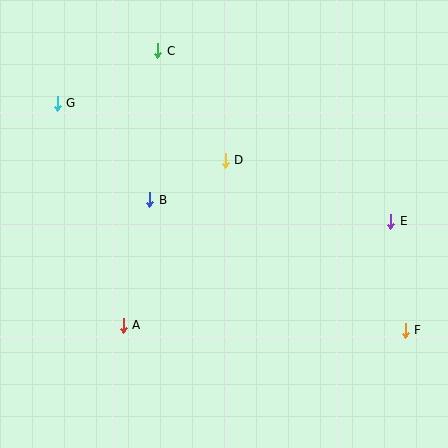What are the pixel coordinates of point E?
Point E is at (390, 221).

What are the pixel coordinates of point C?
Point C is at (158, 51).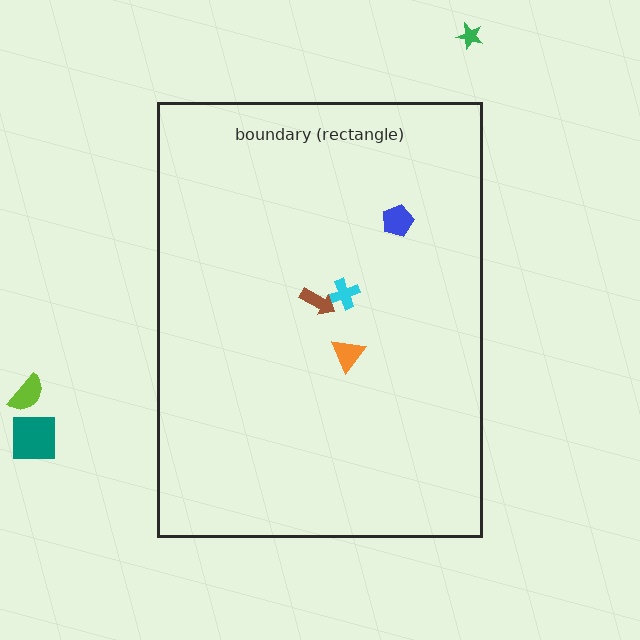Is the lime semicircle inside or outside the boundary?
Outside.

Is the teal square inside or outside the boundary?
Outside.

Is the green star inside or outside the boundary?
Outside.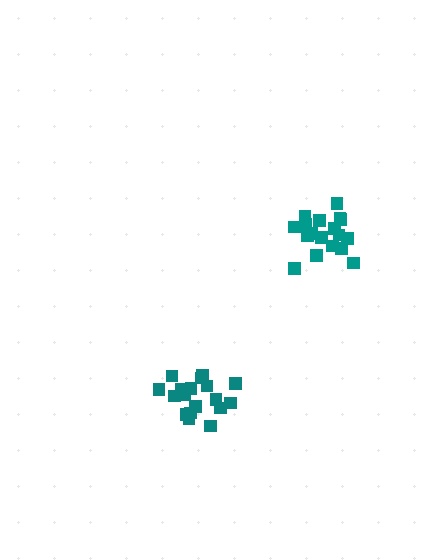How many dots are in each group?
Group 1: 18 dots, Group 2: 18 dots (36 total).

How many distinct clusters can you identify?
There are 2 distinct clusters.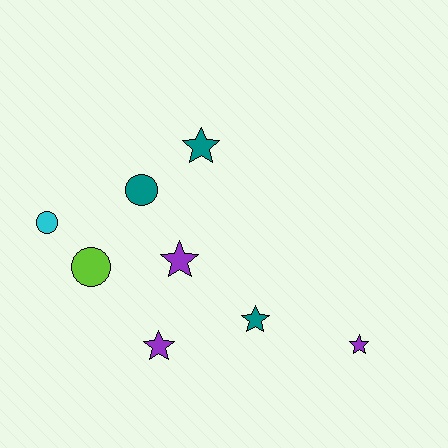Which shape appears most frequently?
Star, with 5 objects.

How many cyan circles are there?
There is 1 cyan circle.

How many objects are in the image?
There are 8 objects.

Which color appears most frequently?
Purple, with 3 objects.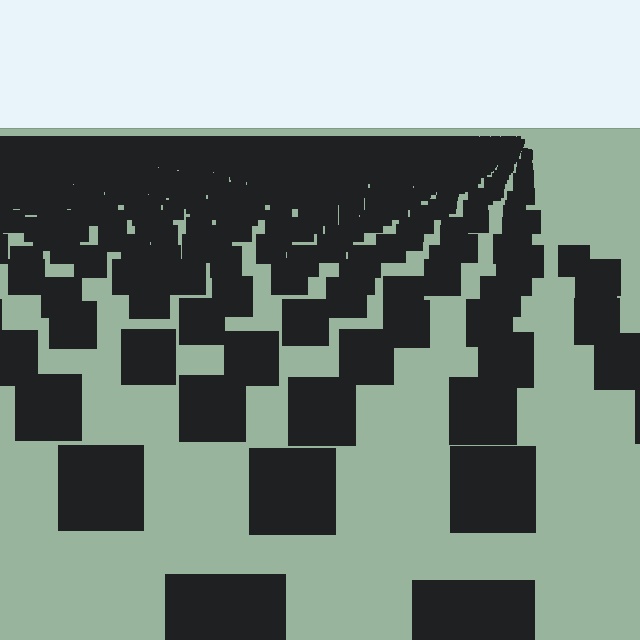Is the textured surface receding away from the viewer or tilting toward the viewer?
The surface is receding away from the viewer. Texture elements get smaller and denser toward the top.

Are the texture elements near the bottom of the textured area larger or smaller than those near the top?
Larger. Near the bottom, elements are closer to the viewer and appear at a bigger on-screen size.